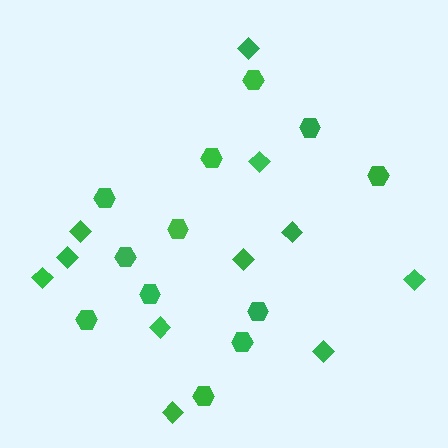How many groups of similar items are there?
There are 2 groups: one group of diamonds (11) and one group of hexagons (12).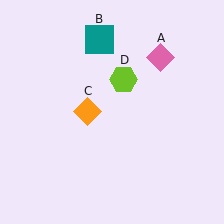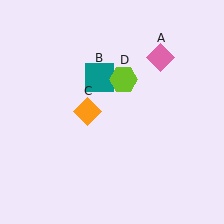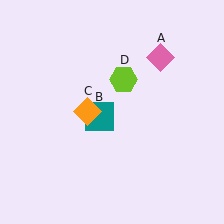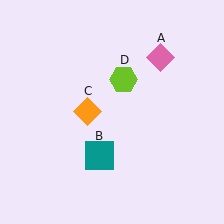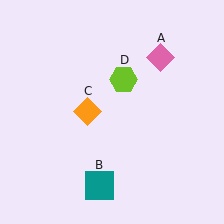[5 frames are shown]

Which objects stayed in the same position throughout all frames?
Pink diamond (object A) and orange diamond (object C) and lime hexagon (object D) remained stationary.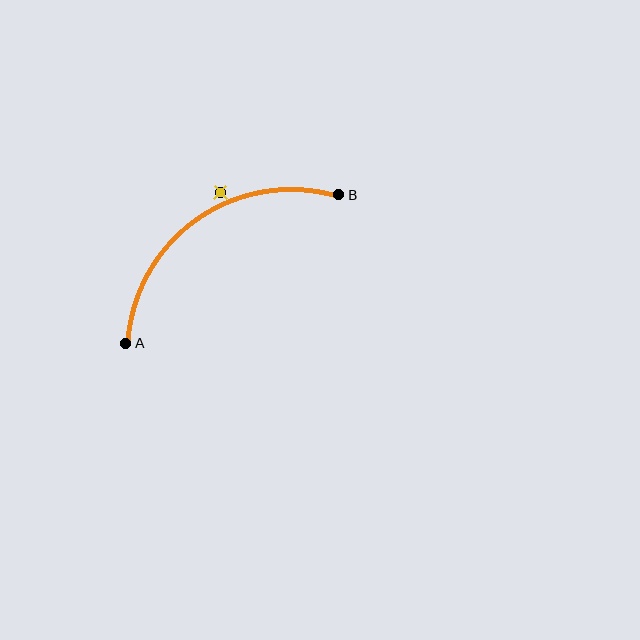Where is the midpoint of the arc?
The arc midpoint is the point on the curve farthest from the straight line joining A and B. It sits above and to the left of that line.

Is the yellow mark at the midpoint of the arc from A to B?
No — the yellow mark does not lie on the arc at all. It sits slightly outside the curve.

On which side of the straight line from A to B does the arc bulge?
The arc bulges above and to the left of the straight line connecting A and B.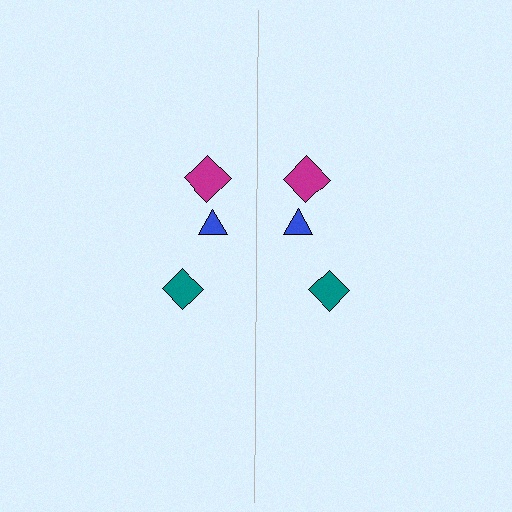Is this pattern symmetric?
Yes, this pattern has bilateral (reflection) symmetry.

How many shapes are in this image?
There are 6 shapes in this image.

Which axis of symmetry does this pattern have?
The pattern has a vertical axis of symmetry running through the center of the image.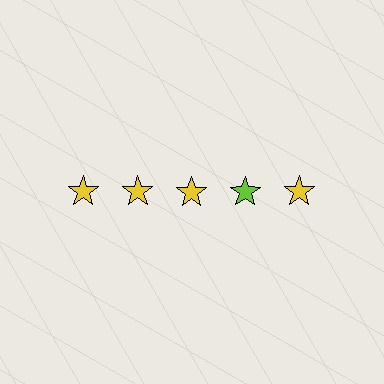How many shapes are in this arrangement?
There are 5 shapes arranged in a grid pattern.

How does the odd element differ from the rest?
It has a different color: lime instead of yellow.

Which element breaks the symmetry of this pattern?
The lime star in the top row, second from right column breaks the symmetry. All other shapes are yellow stars.